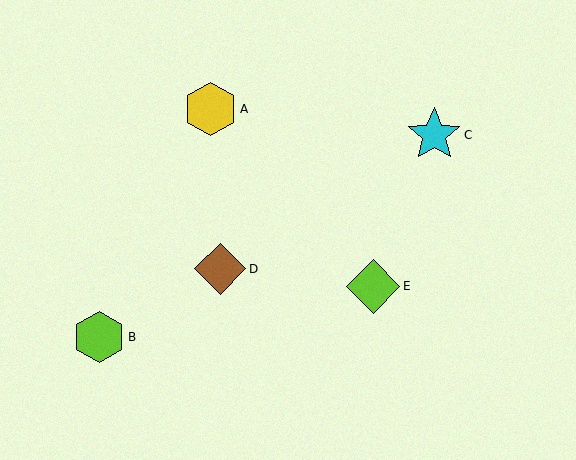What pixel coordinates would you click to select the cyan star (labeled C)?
Click at (434, 135) to select the cyan star C.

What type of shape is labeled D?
Shape D is a brown diamond.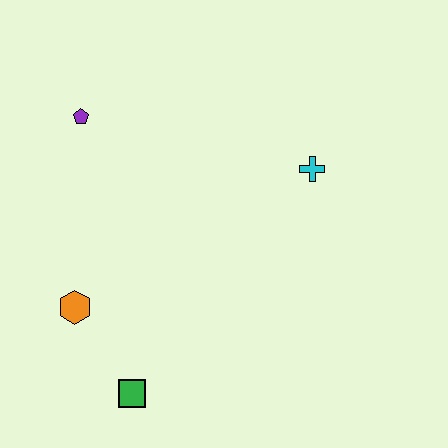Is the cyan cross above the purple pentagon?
No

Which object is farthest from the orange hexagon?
The cyan cross is farthest from the orange hexagon.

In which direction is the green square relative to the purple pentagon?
The green square is below the purple pentagon.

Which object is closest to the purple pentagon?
The orange hexagon is closest to the purple pentagon.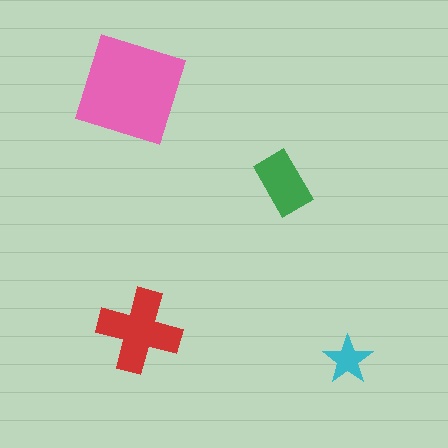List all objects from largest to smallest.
The pink square, the red cross, the green rectangle, the cyan star.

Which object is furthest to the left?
The pink square is leftmost.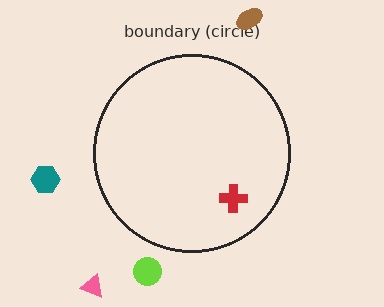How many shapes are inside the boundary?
1 inside, 4 outside.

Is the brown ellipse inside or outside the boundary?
Outside.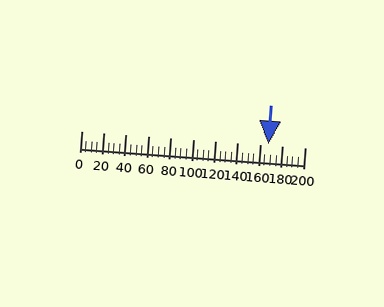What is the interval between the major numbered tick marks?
The major tick marks are spaced 20 units apart.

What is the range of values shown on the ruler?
The ruler shows values from 0 to 200.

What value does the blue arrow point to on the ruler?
The blue arrow points to approximately 168.